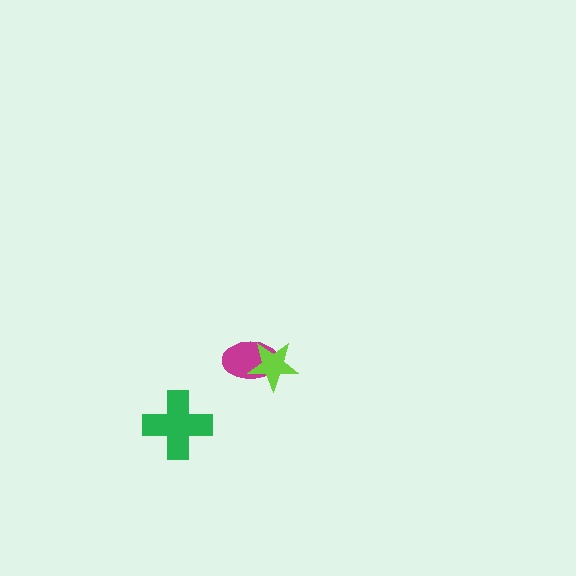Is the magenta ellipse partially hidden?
Yes, it is partially covered by another shape.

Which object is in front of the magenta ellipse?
The lime star is in front of the magenta ellipse.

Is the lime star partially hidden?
No, no other shape covers it.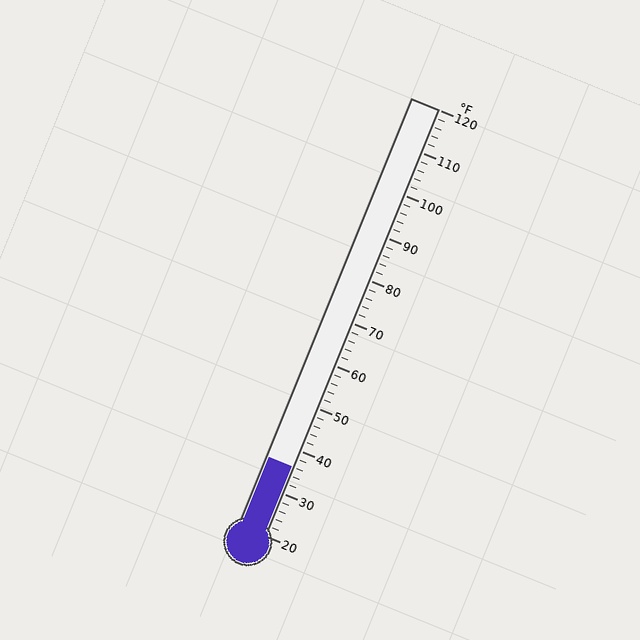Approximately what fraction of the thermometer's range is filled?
The thermometer is filled to approximately 15% of its range.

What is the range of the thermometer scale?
The thermometer scale ranges from 20°F to 120°F.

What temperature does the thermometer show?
The thermometer shows approximately 36°F.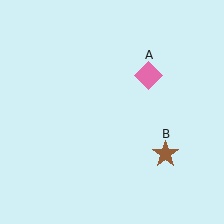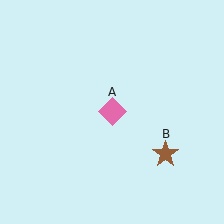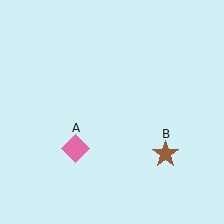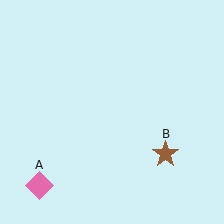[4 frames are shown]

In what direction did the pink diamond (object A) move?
The pink diamond (object A) moved down and to the left.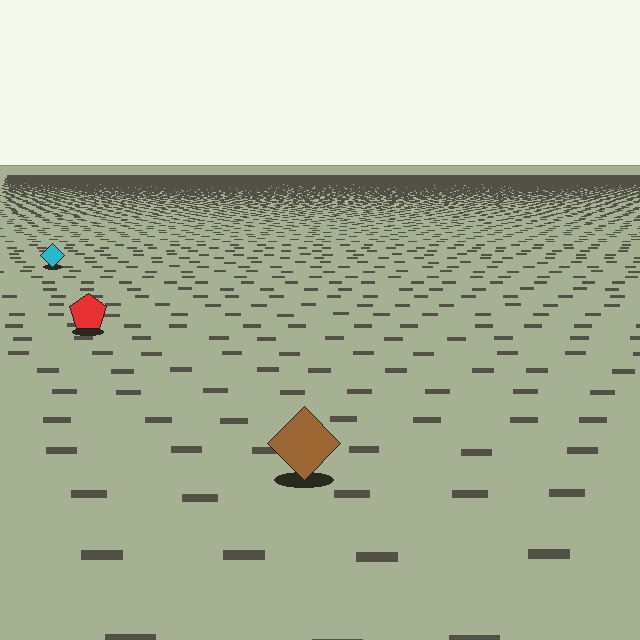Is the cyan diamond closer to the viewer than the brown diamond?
No. The brown diamond is closer — you can tell from the texture gradient: the ground texture is coarser near it.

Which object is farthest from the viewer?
The cyan diamond is farthest from the viewer. It appears smaller and the ground texture around it is denser.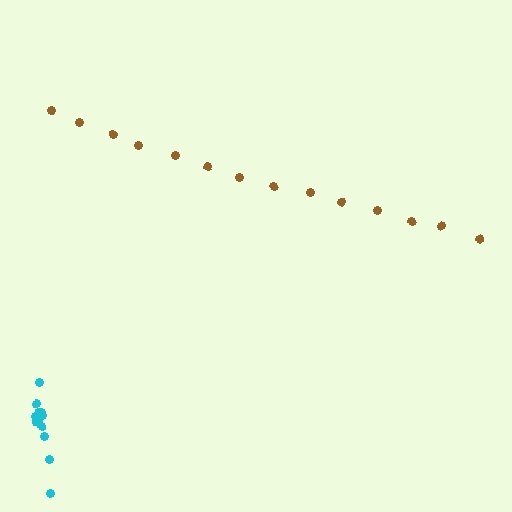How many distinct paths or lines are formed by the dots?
There are 2 distinct paths.